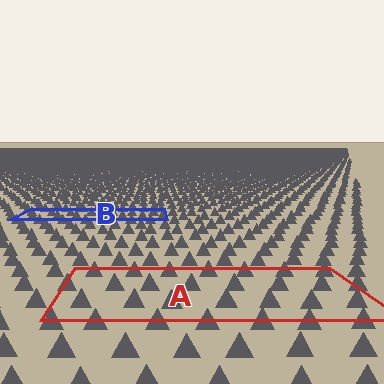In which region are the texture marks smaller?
The texture marks are smaller in region B, because it is farther away.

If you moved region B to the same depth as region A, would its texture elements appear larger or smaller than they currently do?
They would appear larger. At a closer depth, the same texture elements are projected at a bigger on-screen size.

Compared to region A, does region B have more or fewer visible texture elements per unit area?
Region B has more texture elements per unit area — they are packed more densely because it is farther away.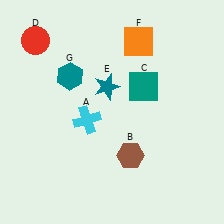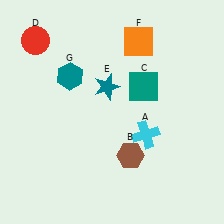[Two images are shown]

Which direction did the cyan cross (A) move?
The cyan cross (A) moved right.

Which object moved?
The cyan cross (A) moved right.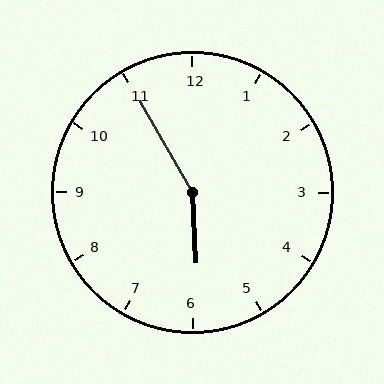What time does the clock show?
5:55.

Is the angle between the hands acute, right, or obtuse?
It is obtuse.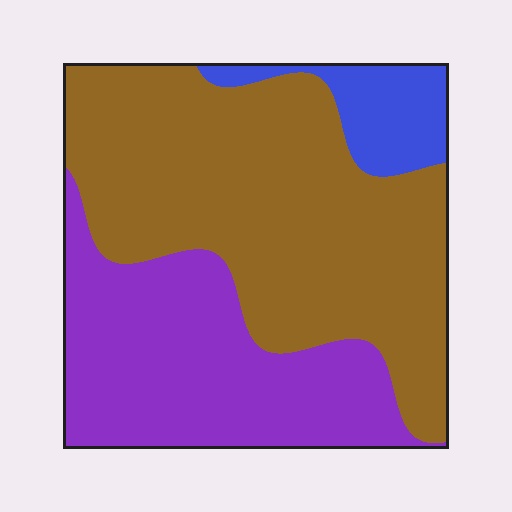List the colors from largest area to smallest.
From largest to smallest: brown, purple, blue.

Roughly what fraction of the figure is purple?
Purple takes up about one third (1/3) of the figure.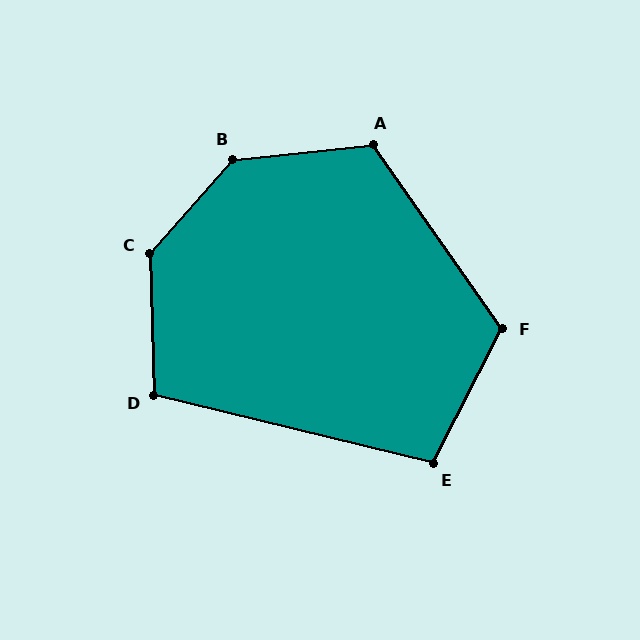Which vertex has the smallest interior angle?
E, at approximately 103 degrees.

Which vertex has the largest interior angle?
C, at approximately 137 degrees.